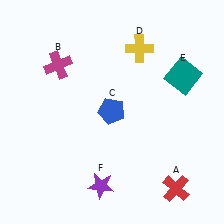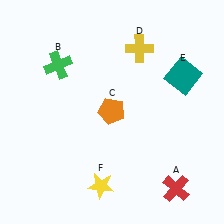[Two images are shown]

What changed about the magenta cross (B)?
In Image 1, B is magenta. In Image 2, it changed to green.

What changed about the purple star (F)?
In Image 1, F is purple. In Image 2, it changed to yellow.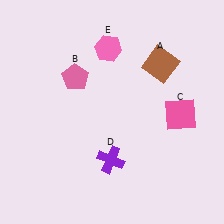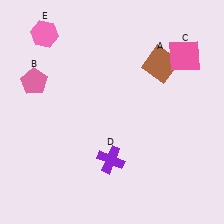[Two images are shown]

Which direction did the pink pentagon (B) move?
The pink pentagon (B) moved left.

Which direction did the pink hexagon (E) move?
The pink hexagon (E) moved left.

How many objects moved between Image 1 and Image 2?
3 objects moved between the two images.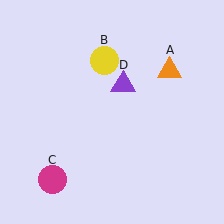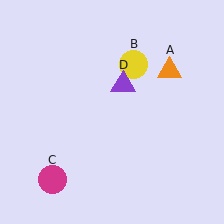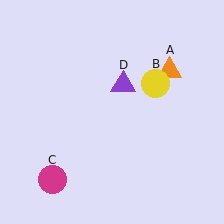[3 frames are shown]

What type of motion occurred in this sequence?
The yellow circle (object B) rotated clockwise around the center of the scene.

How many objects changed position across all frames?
1 object changed position: yellow circle (object B).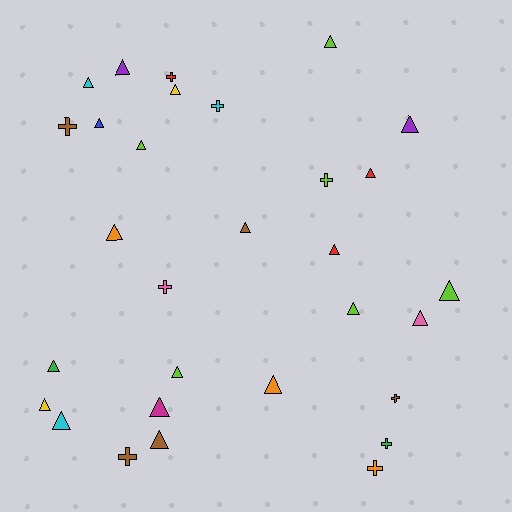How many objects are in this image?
There are 30 objects.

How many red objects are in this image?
There are 3 red objects.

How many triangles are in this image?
There are 21 triangles.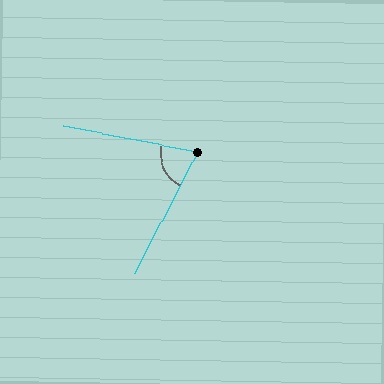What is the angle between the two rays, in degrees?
Approximately 74 degrees.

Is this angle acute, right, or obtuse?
It is acute.